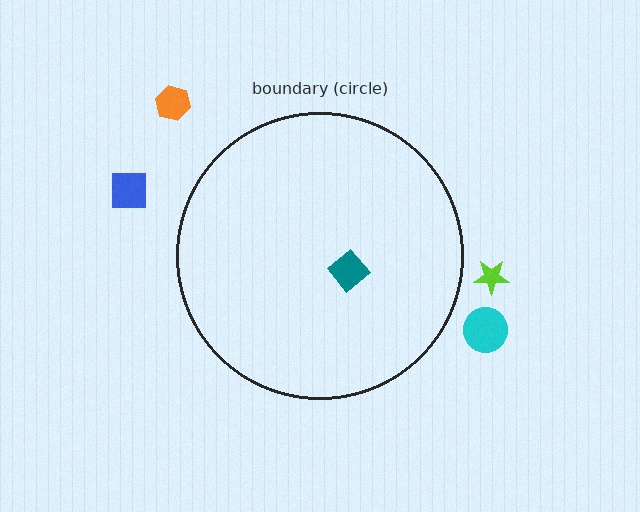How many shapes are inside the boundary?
1 inside, 4 outside.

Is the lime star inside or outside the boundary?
Outside.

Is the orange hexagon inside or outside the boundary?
Outside.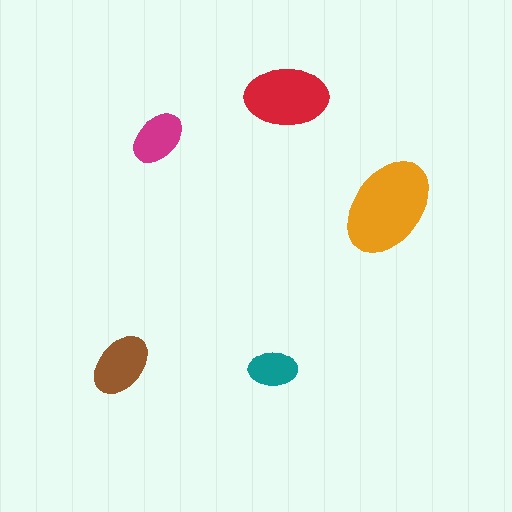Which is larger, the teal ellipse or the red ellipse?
The red one.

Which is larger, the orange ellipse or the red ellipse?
The orange one.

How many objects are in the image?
There are 5 objects in the image.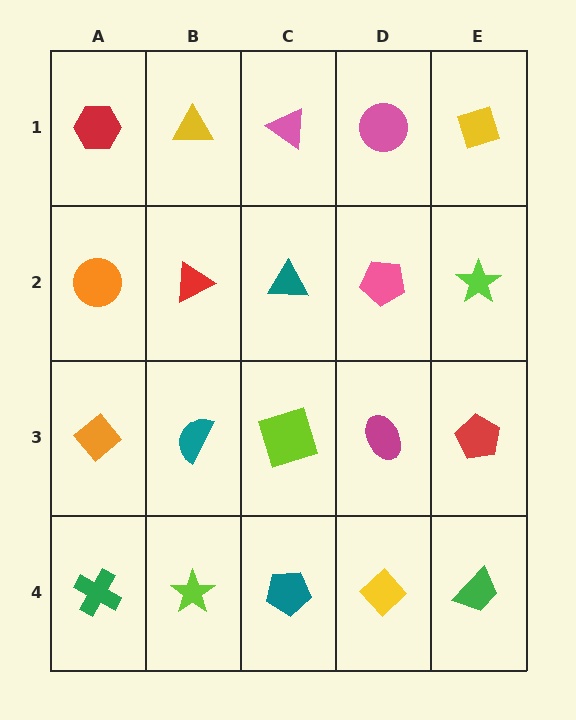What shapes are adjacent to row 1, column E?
A lime star (row 2, column E), a pink circle (row 1, column D).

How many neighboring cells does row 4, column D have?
3.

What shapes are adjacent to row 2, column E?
A yellow diamond (row 1, column E), a red pentagon (row 3, column E), a pink pentagon (row 2, column D).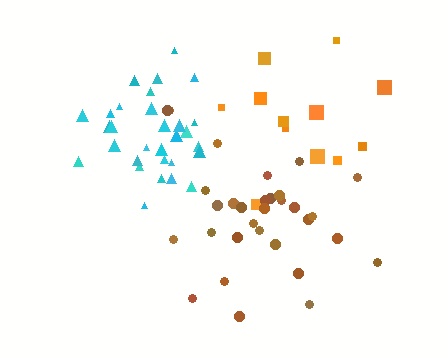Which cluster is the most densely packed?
Cyan.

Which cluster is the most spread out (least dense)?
Orange.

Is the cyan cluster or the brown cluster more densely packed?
Cyan.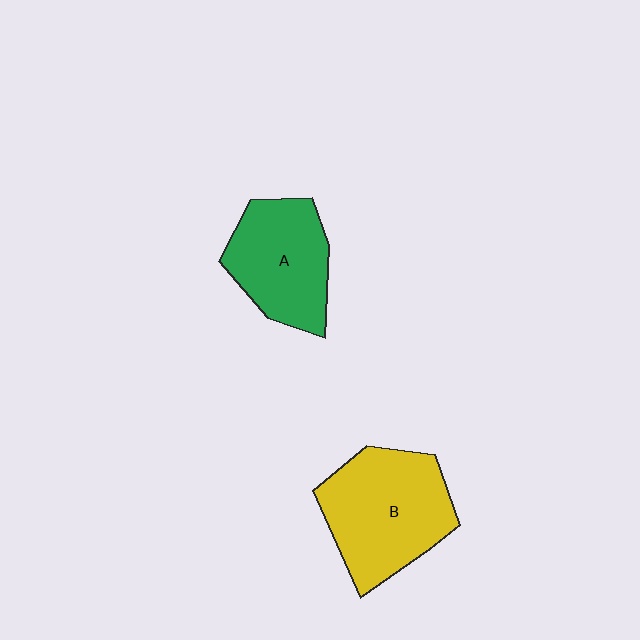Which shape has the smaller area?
Shape A (green).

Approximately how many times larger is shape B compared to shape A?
Approximately 1.3 times.